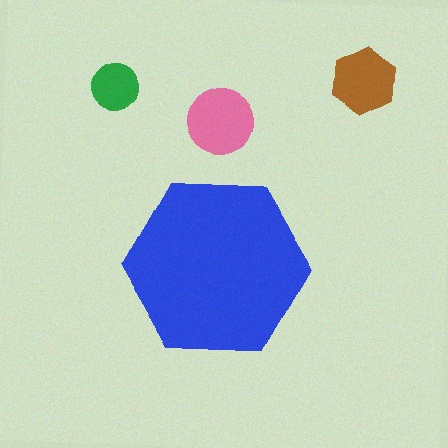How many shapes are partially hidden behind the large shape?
0 shapes are partially hidden.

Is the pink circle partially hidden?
No, the pink circle is fully visible.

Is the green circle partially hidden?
No, the green circle is fully visible.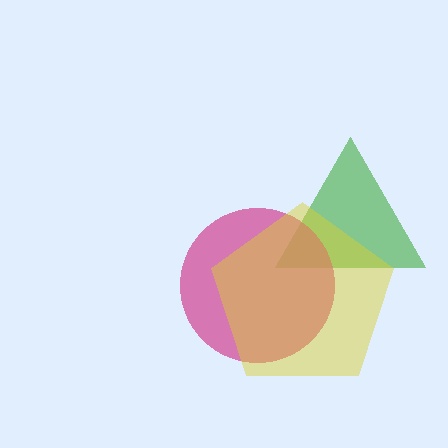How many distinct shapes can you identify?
There are 3 distinct shapes: a green triangle, a magenta circle, a yellow pentagon.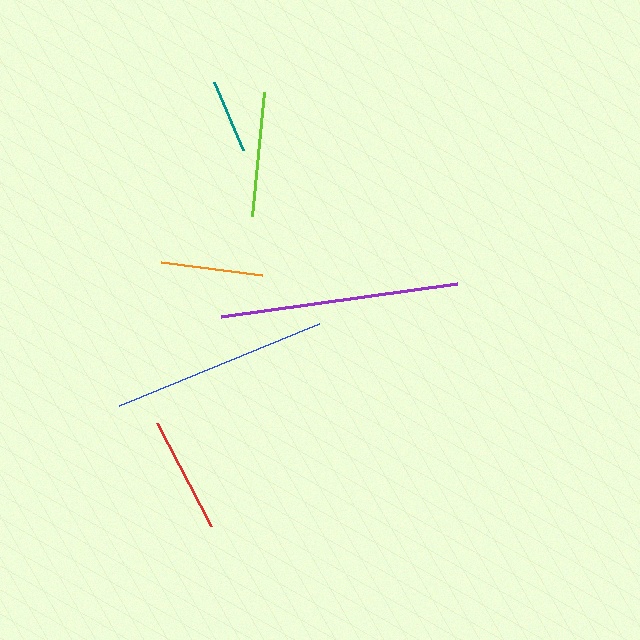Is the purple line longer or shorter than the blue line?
The purple line is longer than the blue line.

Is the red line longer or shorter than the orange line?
The red line is longer than the orange line.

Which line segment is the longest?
The purple line is the longest at approximately 238 pixels.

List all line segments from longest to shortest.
From longest to shortest: purple, blue, lime, red, orange, teal.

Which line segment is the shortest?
The teal line is the shortest at approximately 74 pixels.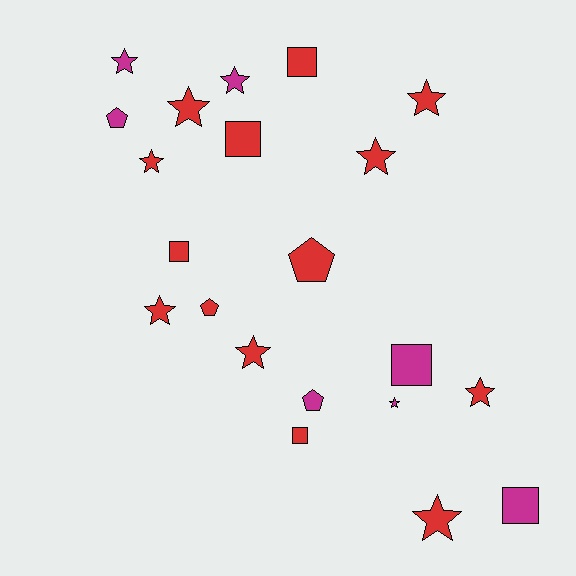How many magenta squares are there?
There are 2 magenta squares.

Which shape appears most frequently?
Star, with 11 objects.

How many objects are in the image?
There are 21 objects.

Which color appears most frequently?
Red, with 14 objects.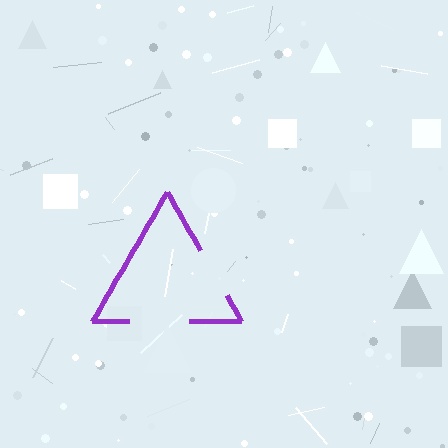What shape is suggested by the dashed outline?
The dashed outline suggests a triangle.